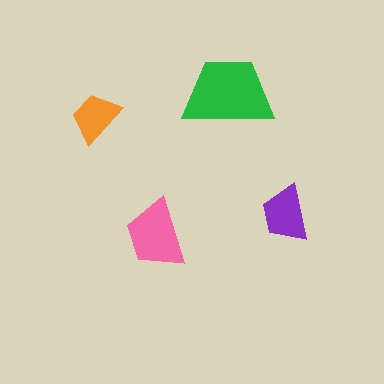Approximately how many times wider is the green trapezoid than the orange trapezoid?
About 2 times wider.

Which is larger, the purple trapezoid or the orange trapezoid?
The purple one.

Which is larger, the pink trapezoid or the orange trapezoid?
The pink one.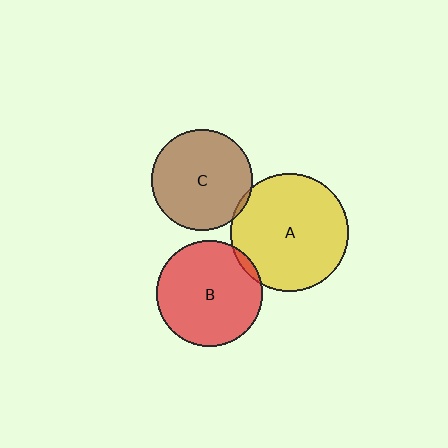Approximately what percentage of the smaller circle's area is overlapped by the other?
Approximately 5%.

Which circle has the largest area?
Circle A (yellow).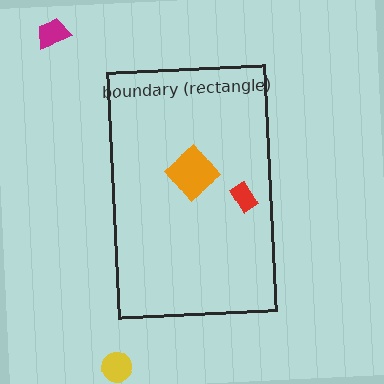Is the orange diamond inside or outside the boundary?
Inside.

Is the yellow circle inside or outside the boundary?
Outside.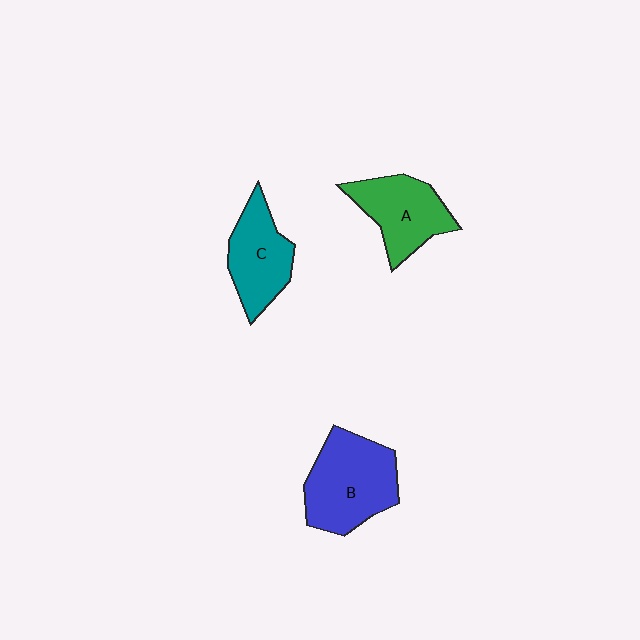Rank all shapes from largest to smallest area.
From largest to smallest: B (blue), A (green), C (teal).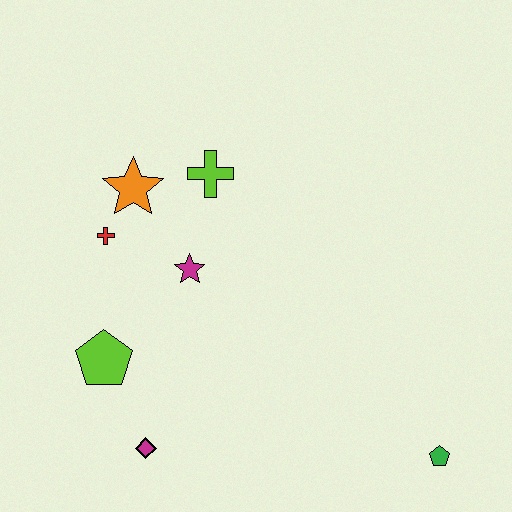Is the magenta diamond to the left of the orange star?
No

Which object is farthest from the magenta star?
The green pentagon is farthest from the magenta star.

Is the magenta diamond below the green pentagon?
No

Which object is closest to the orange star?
The red cross is closest to the orange star.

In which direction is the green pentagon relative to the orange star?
The green pentagon is to the right of the orange star.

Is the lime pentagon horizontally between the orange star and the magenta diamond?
No